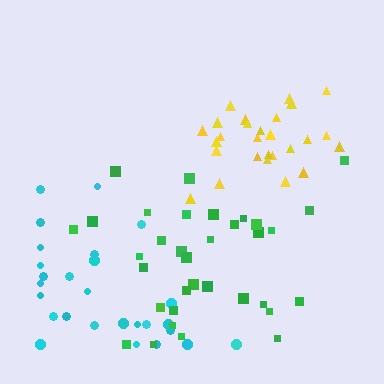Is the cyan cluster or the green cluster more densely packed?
Green.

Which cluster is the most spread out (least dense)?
Cyan.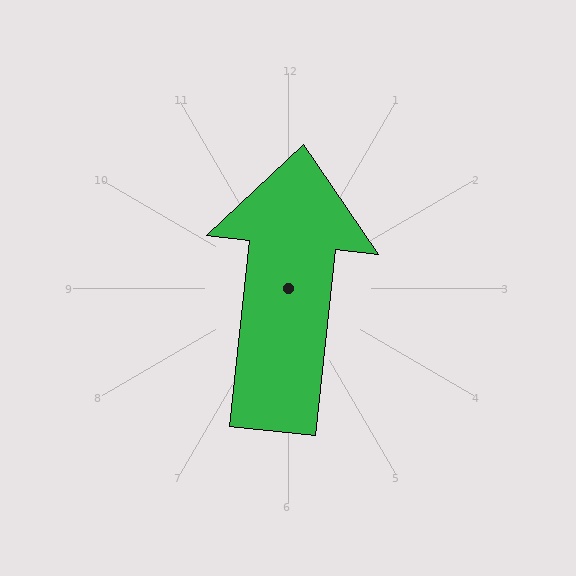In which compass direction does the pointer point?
North.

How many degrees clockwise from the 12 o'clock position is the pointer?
Approximately 6 degrees.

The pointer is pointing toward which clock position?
Roughly 12 o'clock.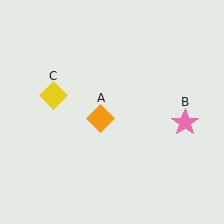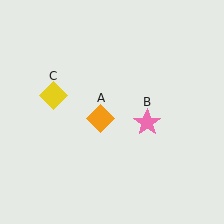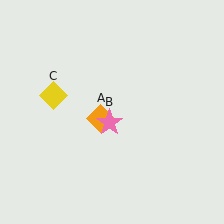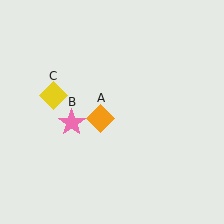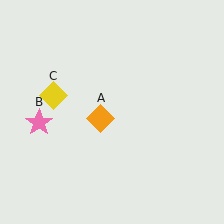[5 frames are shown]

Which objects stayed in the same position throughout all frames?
Orange diamond (object A) and yellow diamond (object C) remained stationary.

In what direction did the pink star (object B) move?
The pink star (object B) moved left.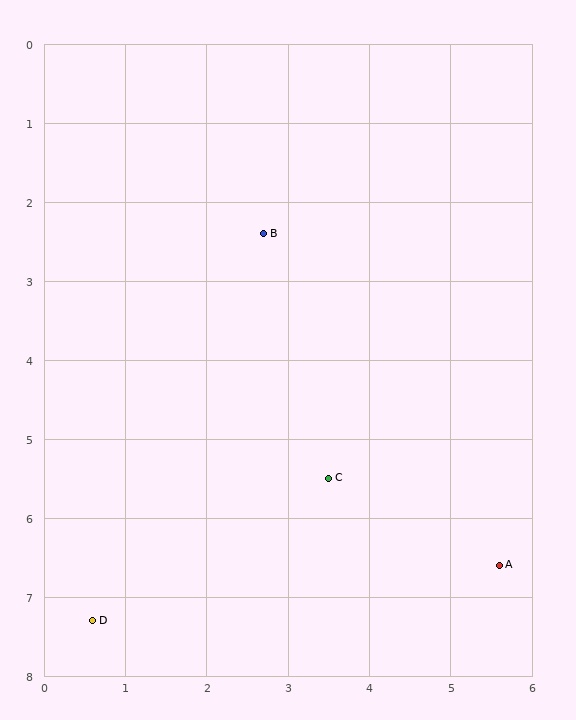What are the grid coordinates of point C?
Point C is at approximately (3.5, 5.5).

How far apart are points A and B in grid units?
Points A and B are about 5.1 grid units apart.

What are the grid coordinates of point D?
Point D is at approximately (0.6, 7.3).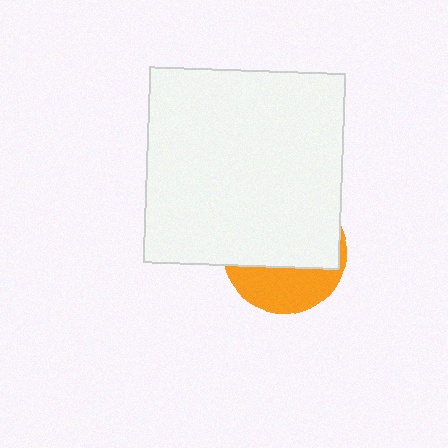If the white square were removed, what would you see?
You would see the complete orange circle.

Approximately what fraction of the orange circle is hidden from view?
Roughly 64% of the orange circle is hidden behind the white square.